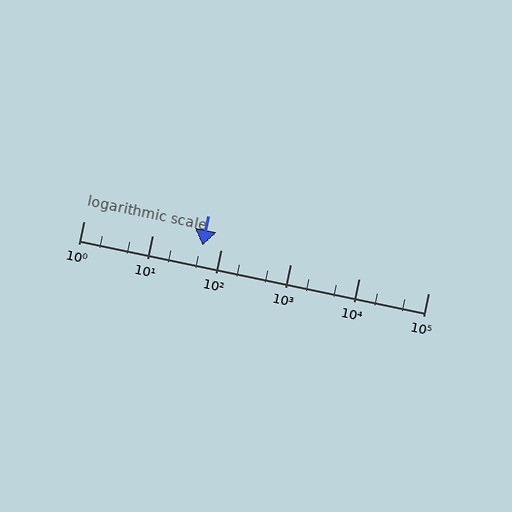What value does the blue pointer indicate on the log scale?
The pointer indicates approximately 54.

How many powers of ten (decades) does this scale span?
The scale spans 5 decades, from 1 to 100000.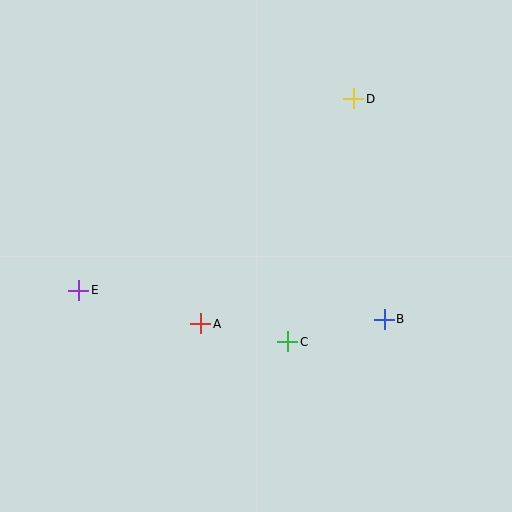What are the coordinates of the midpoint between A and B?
The midpoint between A and B is at (292, 322).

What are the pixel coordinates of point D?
Point D is at (354, 99).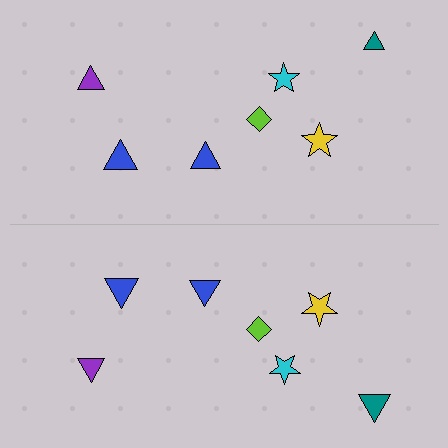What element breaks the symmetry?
The teal triangle on the bottom side has a different size than its mirror counterpart.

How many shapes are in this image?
There are 14 shapes in this image.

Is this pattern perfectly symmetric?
No, the pattern is not perfectly symmetric. The teal triangle on the bottom side has a different size than its mirror counterpart.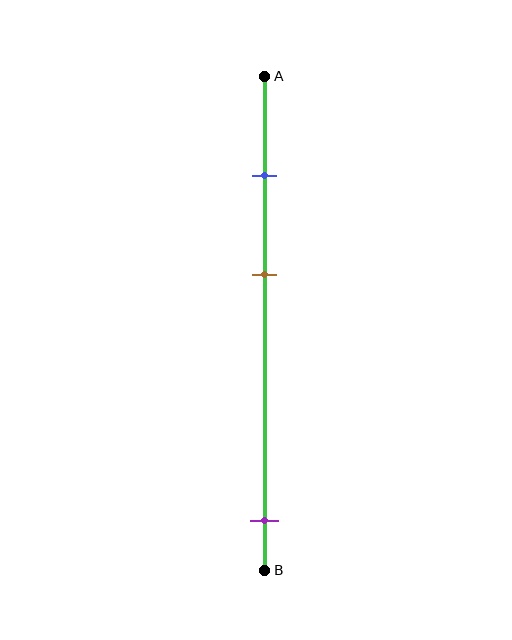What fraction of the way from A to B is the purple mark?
The purple mark is approximately 90% (0.9) of the way from A to B.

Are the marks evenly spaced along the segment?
No, the marks are not evenly spaced.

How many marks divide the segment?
There are 3 marks dividing the segment.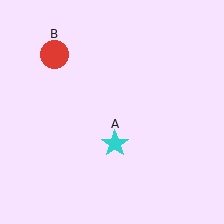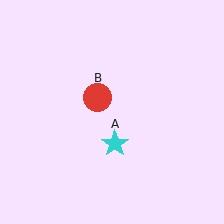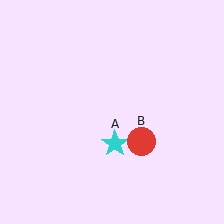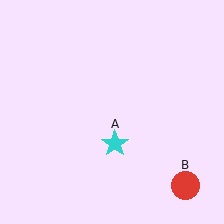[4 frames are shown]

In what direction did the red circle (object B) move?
The red circle (object B) moved down and to the right.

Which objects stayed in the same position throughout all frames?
Cyan star (object A) remained stationary.